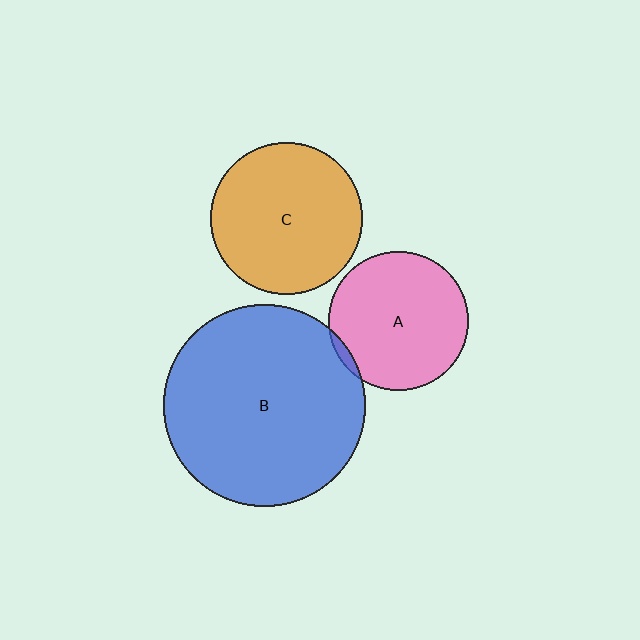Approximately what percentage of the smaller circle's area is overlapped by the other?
Approximately 5%.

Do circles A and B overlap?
Yes.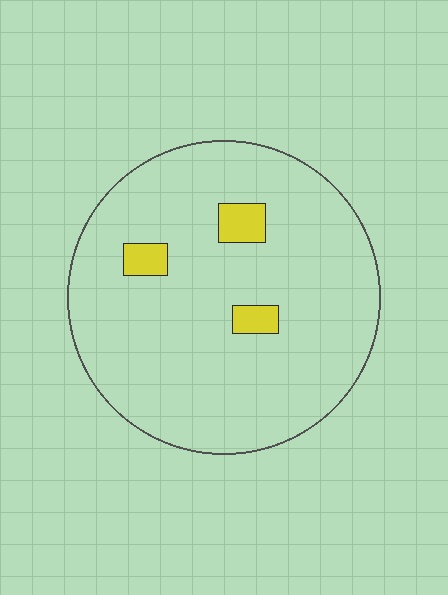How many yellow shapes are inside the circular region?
3.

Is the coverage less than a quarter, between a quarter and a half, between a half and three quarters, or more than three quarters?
Less than a quarter.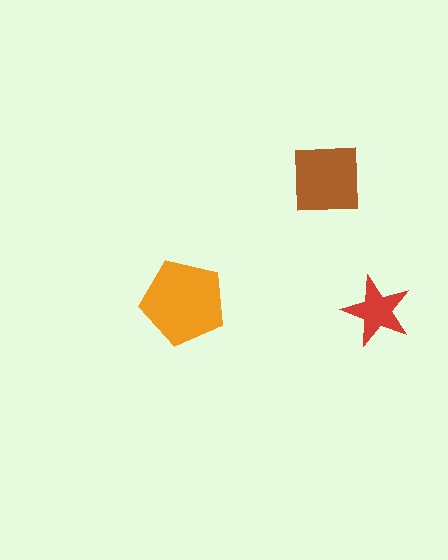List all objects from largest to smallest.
The orange pentagon, the brown square, the red star.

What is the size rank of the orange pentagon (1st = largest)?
1st.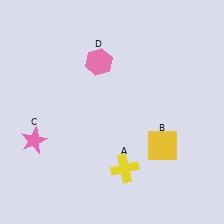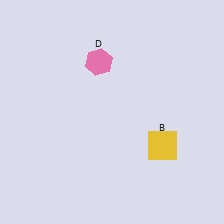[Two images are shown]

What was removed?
The pink star (C), the yellow cross (A) were removed in Image 2.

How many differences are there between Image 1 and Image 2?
There are 2 differences between the two images.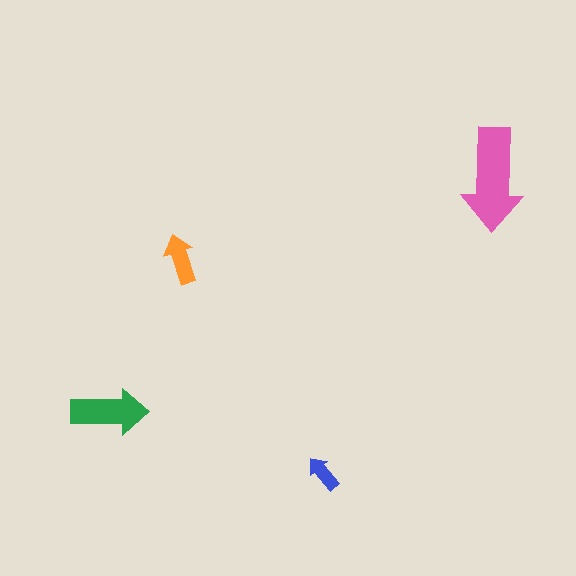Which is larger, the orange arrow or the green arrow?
The green one.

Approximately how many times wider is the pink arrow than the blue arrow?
About 3 times wider.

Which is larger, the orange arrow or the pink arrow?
The pink one.